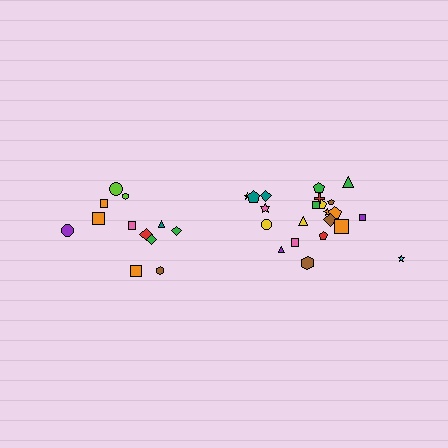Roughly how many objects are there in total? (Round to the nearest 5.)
Roughly 35 objects in total.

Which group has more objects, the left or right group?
The right group.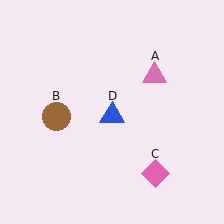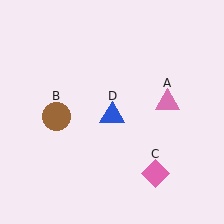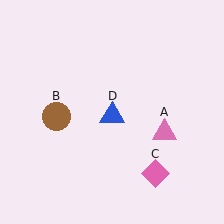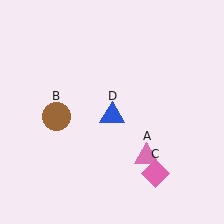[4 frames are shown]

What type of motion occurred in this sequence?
The pink triangle (object A) rotated clockwise around the center of the scene.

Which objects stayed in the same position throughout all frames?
Brown circle (object B) and pink diamond (object C) and blue triangle (object D) remained stationary.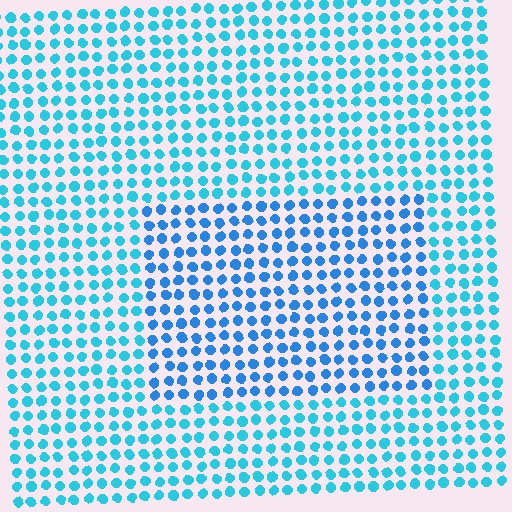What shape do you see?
I see a rectangle.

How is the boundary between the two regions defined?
The boundary is defined purely by a slight shift in hue (about 23 degrees). Spacing, size, and orientation are identical on both sides.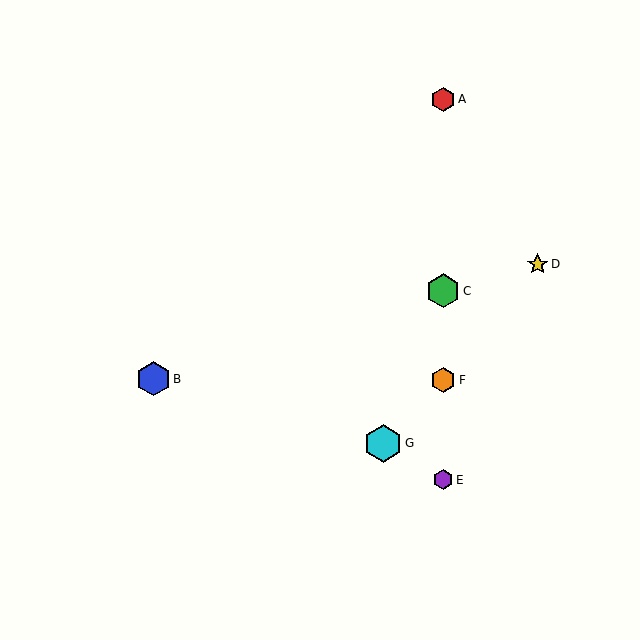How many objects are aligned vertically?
4 objects (A, C, E, F) are aligned vertically.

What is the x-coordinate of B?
Object B is at x≈153.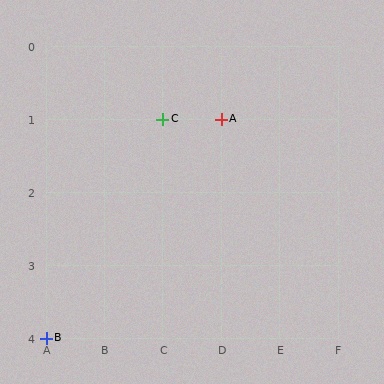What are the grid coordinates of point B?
Point B is at grid coordinates (A, 4).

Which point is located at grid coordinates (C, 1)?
Point C is at (C, 1).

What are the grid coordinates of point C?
Point C is at grid coordinates (C, 1).